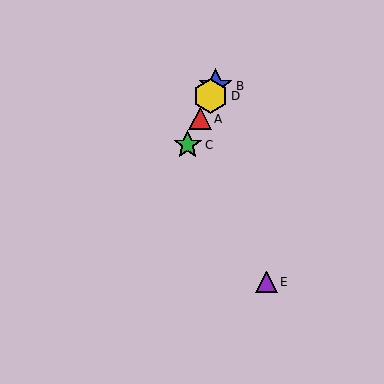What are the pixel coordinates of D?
Object D is at (211, 96).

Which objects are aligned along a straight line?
Objects A, B, C, D are aligned along a straight line.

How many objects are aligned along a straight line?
4 objects (A, B, C, D) are aligned along a straight line.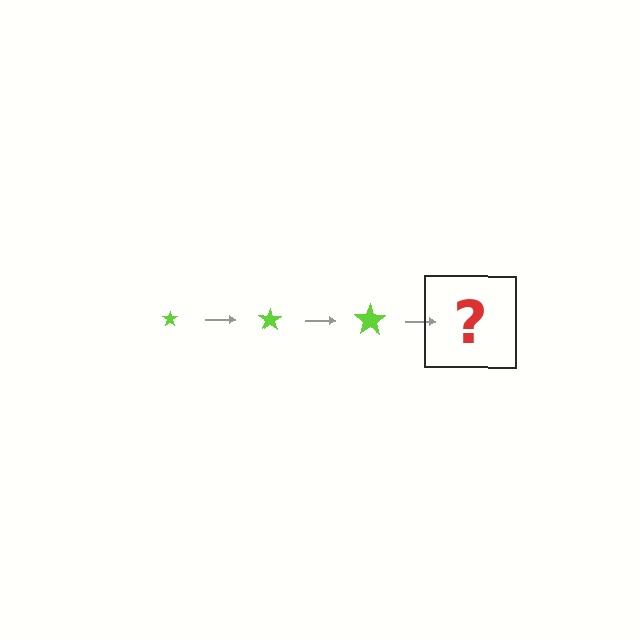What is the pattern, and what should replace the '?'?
The pattern is that the star gets progressively larger each step. The '?' should be a lime star, larger than the previous one.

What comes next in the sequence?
The next element should be a lime star, larger than the previous one.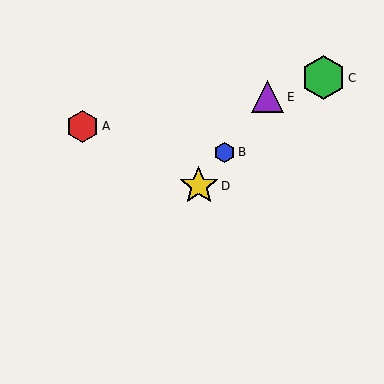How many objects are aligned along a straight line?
3 objects (B, D, E) are aligned along a straight line.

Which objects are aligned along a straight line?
Objects B, D, E are aligned along a straight line.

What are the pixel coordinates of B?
Object B is at (225, 152).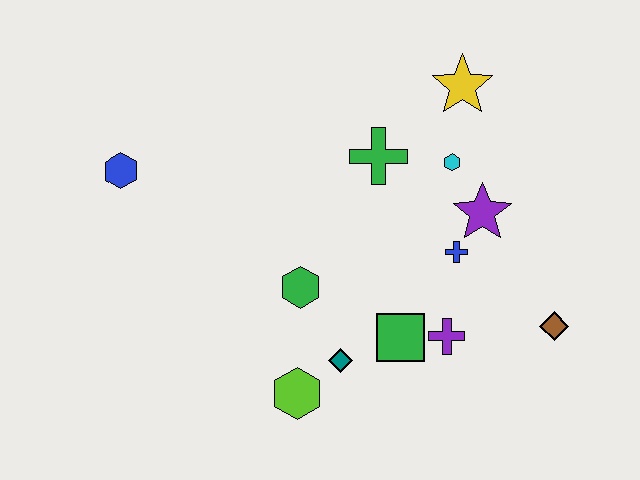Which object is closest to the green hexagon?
The teal diamond is closest to the green hexagon.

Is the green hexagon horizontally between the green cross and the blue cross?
No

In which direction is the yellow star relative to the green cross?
The yellow star is to the right of the green cross.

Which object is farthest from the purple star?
The blue hexagon is farthest from the purple star.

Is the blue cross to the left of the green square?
No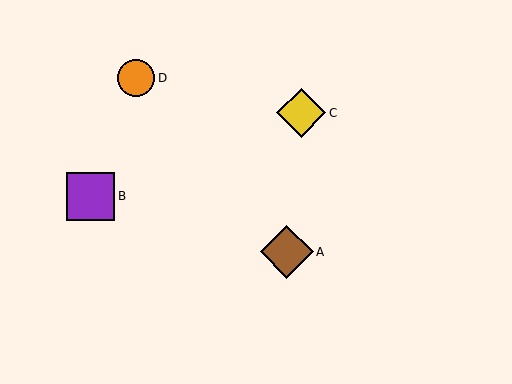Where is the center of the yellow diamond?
The center of the yellow diamond is at (301, 113).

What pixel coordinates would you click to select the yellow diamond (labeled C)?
Click at (301, 113) to select the yellow diamond C.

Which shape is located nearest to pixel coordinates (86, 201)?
The purple square (labeled B) at (91, 196) is nearest to that location.